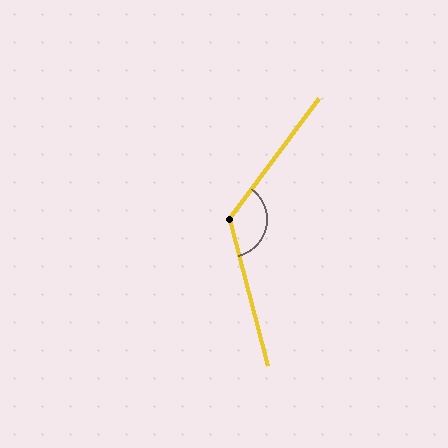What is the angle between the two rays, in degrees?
Approximately 129 degrees.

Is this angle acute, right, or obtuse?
It is obtuse.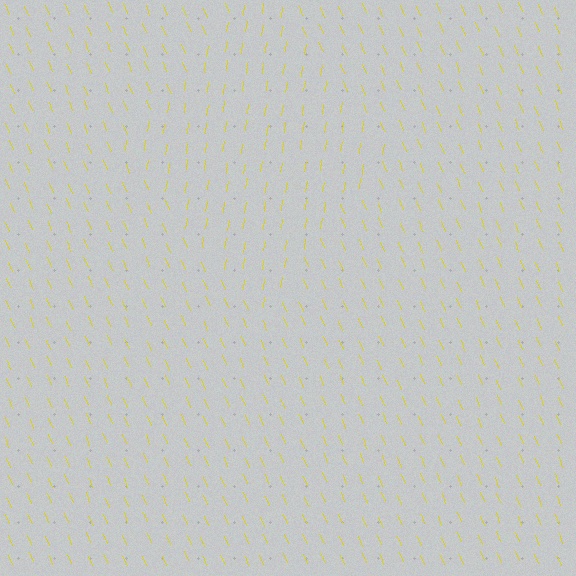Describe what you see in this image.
The image is filled with small yellow line segments. A diamond region in the image has lines oriented differently from the surrounding lines, creating a visible texture boundary.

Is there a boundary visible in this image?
Yes, there is a texture boundary formed by a change in line orientation.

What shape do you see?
I see a diamond.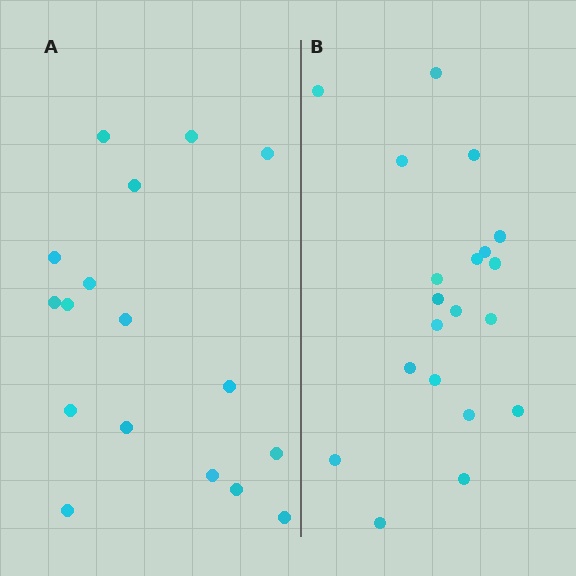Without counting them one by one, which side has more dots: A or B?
Region B (the right region) has more dots.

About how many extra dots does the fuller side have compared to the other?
Region B has just a few more — roughly 2 or 3 more dots than region A.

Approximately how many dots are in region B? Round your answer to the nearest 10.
About 20 dots.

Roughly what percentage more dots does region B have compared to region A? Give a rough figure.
About 20% more.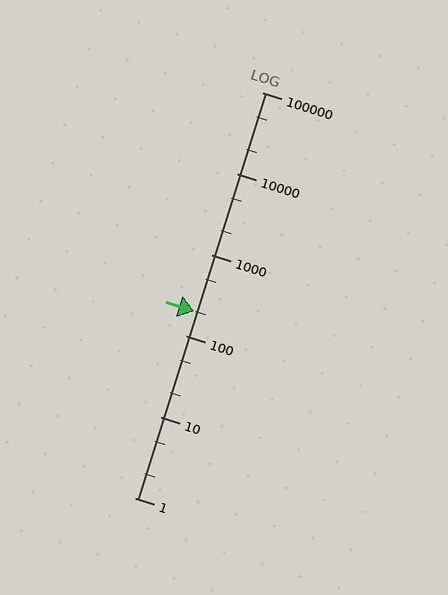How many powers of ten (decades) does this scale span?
The scale spans 5 decades, from 1 to 100000.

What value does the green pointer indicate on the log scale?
The pointer indicates approximately 200.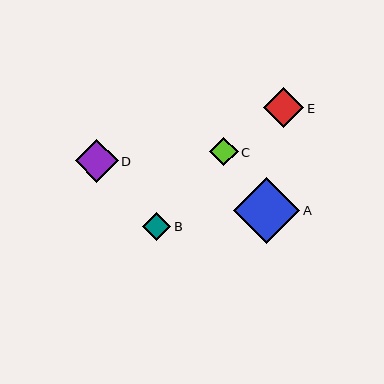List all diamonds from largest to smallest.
From largest to smallest: A, D, E, C, B.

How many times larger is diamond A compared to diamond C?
Diamond A is approximately 2.3 times the size of diamond C.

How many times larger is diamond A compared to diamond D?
Diamond A is approximately 1.5 times the size of diamond D.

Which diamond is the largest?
Diamond A is the largest with a size of approximately 66 pixels.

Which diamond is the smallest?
Diamond B is the smallest with a size of approximately 28 pixels.